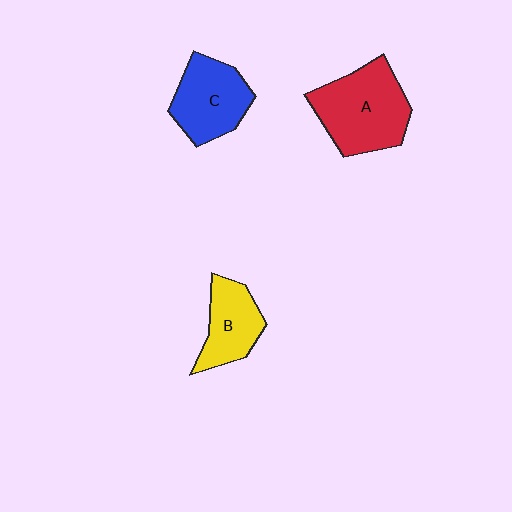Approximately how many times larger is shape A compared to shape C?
Approximately 1.3 times.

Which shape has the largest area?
Shape A (red).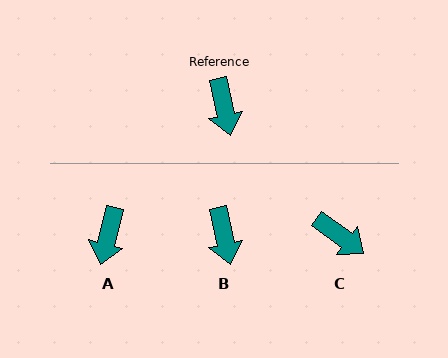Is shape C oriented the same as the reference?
No, it is off by about 41 degrees.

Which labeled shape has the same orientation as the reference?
B.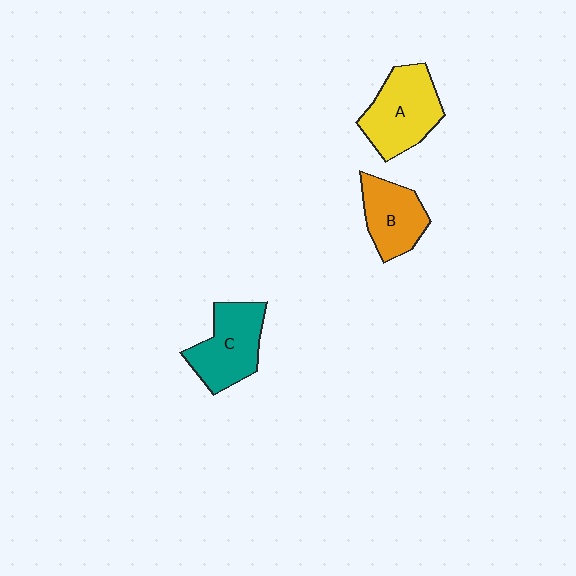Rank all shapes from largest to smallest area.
From largest to smallest: A (yellow), C (teal), B (orange).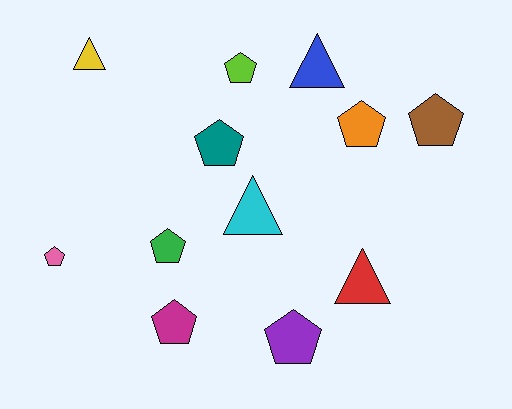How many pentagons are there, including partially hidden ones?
There are 8 pentagons.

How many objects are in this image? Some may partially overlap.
There are 12 objects.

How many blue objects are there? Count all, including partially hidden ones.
There is 1 blue object.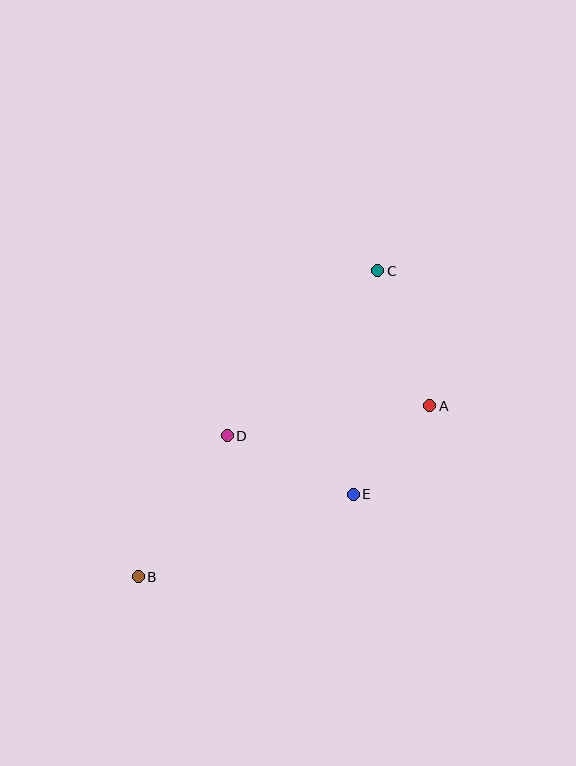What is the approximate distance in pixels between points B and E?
The distance between B and E is approximately 231 pixels.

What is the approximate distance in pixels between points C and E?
The distance between C and E is approximately 225 pixels.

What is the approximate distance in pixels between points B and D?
The distance between B and D is approximately 167 pixels.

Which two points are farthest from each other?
Points B and C are farthest from each other.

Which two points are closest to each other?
Points A and E are closest to each other.